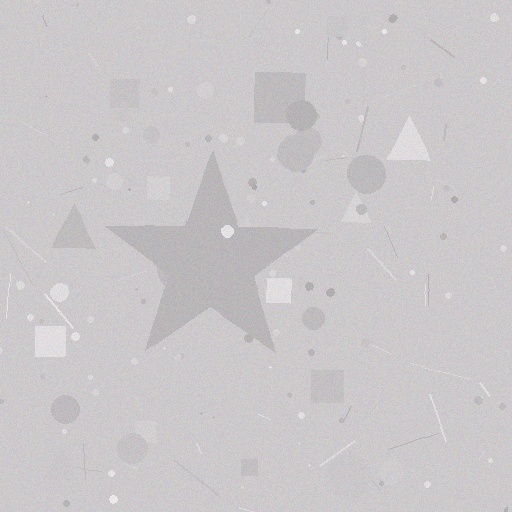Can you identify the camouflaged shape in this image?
The camouflaged shape is a star.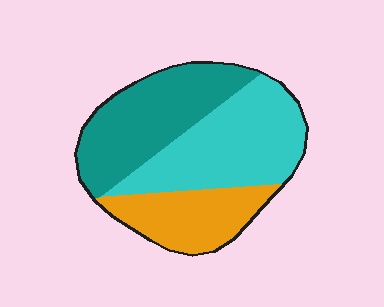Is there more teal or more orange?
Teal.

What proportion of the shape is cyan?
Cyan covers around 40% of the shape.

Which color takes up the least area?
Orange, at roughly 25%.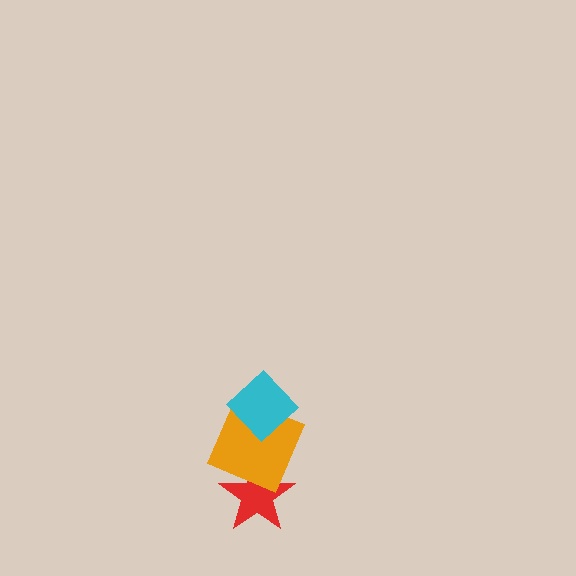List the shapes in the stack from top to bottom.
From top to bottom: the cyan diamond, the orange square, the red star.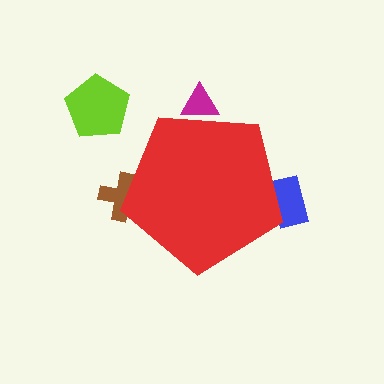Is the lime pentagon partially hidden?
No, the lime pentagon is fully visible.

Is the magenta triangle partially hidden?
Yes, the magenta triangle is partially hidden behind the red pentagon.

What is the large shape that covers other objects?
A red pentagon.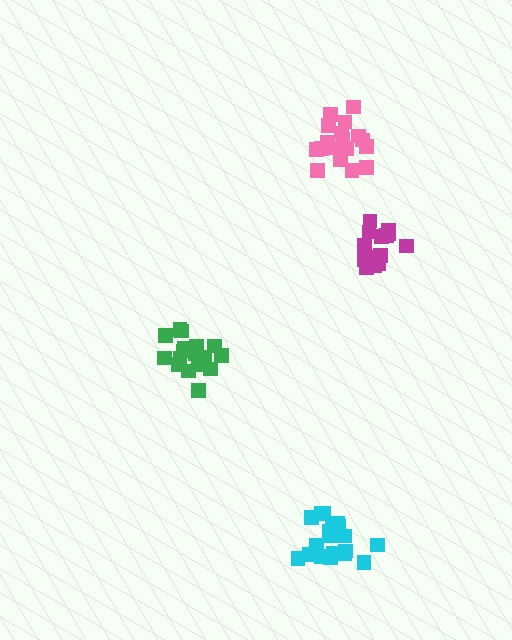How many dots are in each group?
Group 1: 15 dots, Group 2: 19 dots, Group 3: 18 dots, Group 4: 17 dots (69 total).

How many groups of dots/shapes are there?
There are 4 groups.